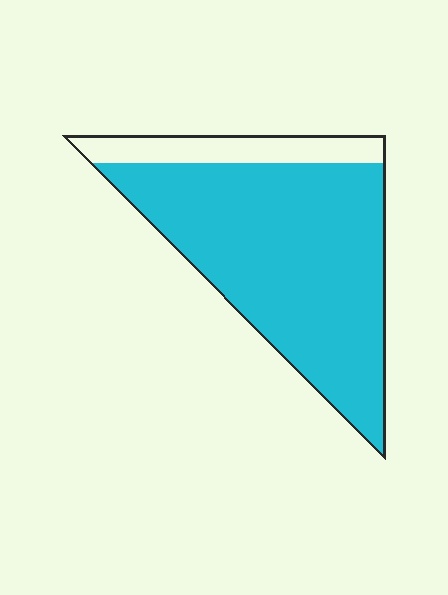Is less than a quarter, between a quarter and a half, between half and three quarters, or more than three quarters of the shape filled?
More than three quarters.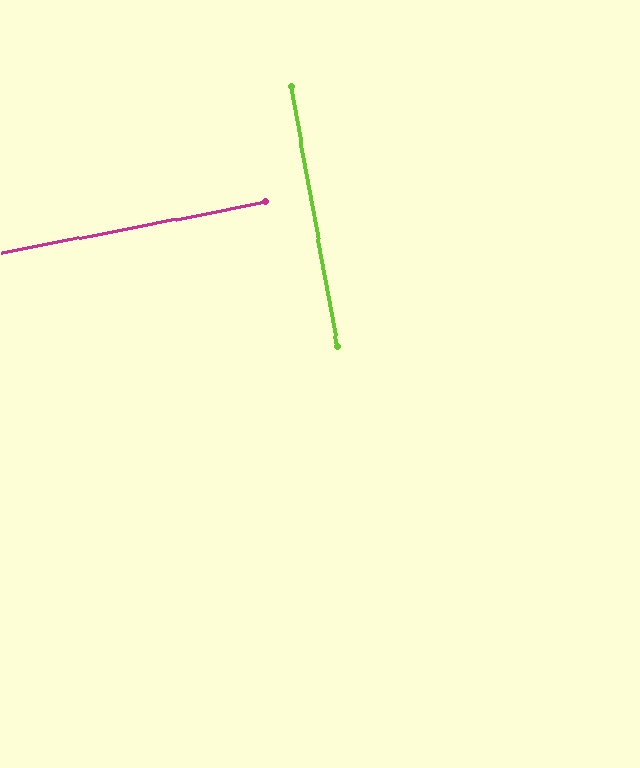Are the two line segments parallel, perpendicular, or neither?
Perpendicular — they meet at approximately 89°.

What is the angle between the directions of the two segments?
Approximately 89 degrees.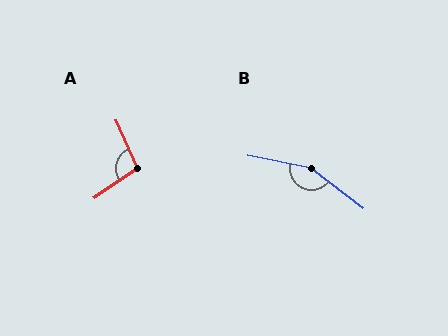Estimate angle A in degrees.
Approximately 100 degrees.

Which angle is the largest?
B, at approximately 154 degrees.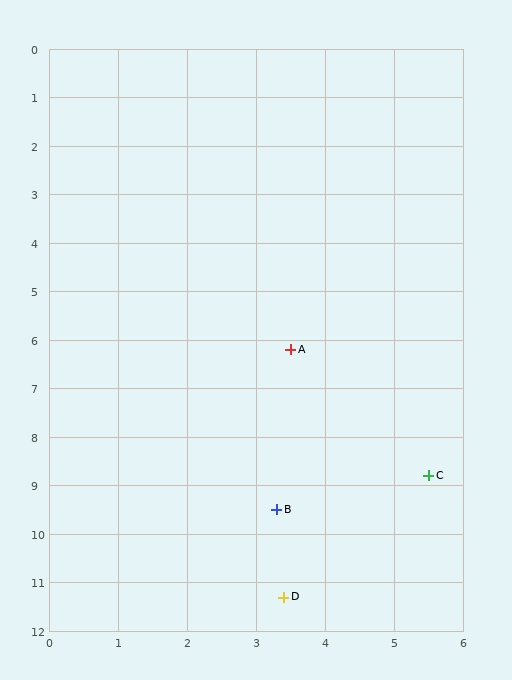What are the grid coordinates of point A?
Point A is at approximately (3.5, 6.2).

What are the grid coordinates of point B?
Point B is at approximately (3.3, 9.5).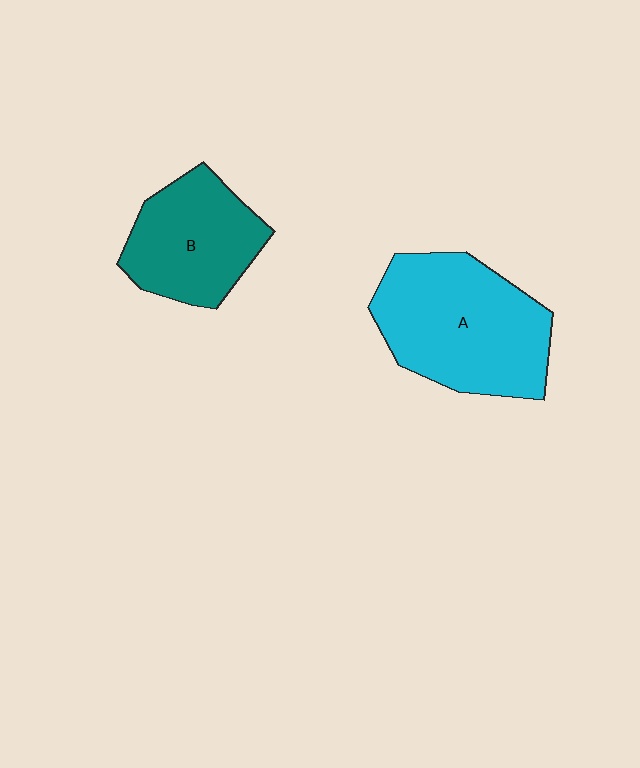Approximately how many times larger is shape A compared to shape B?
Approximately 1.4 times.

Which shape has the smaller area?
Shape B (teal).